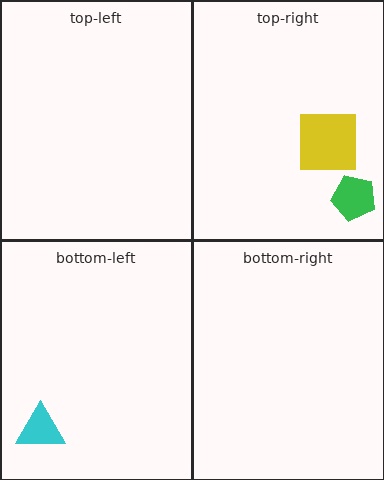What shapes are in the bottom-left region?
The cyan triangle.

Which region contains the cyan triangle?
The bottom-left region.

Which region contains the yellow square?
The top-right region.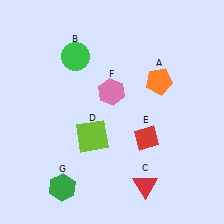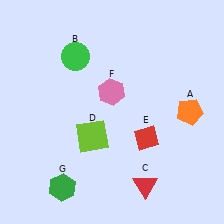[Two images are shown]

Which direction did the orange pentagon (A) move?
The orange pentagon (A) moved right.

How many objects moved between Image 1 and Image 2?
1 object moved between the two images.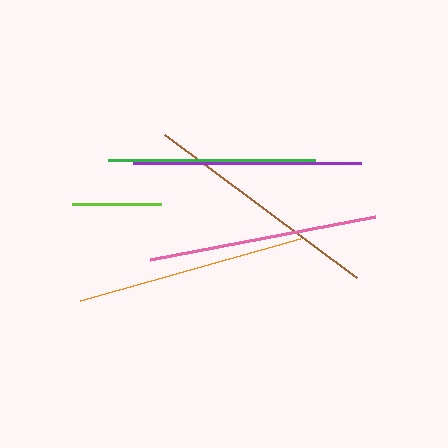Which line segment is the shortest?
The lime line is the shortest at approximately 89 pixels.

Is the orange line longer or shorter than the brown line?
The brown line is longer than the orange line.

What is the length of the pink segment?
The pink segment is approximately 229 pixels long.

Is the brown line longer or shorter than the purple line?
The brown line is longer than the purple line.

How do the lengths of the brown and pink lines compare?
The brown and pink lines are approximately the same length.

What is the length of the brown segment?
The brown segment is approximately 239 pixels long.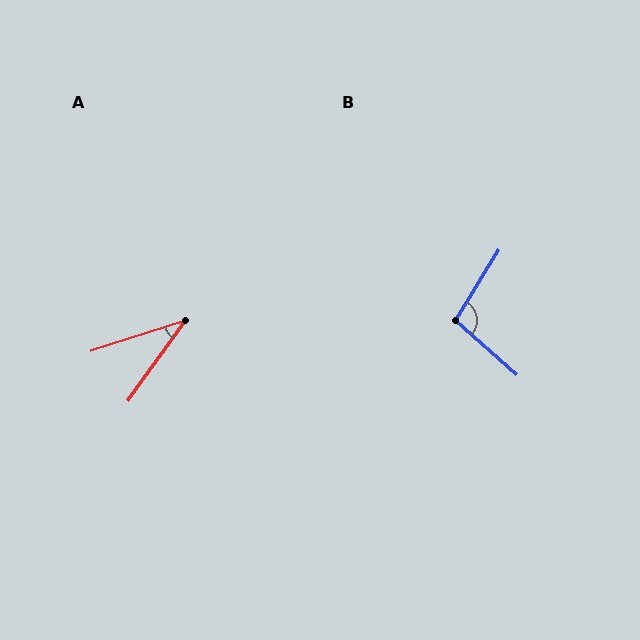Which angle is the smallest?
A, at approximately 36 degrees.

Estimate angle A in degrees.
Approximately 36 degrees.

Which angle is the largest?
B, at approximately 100 degrees.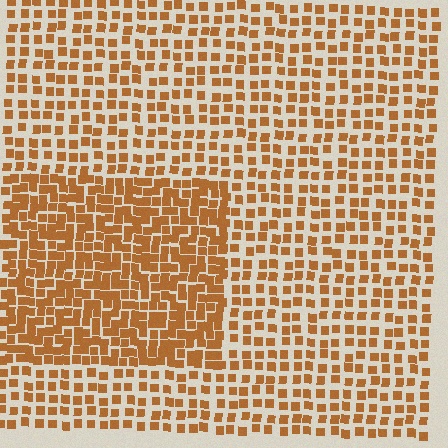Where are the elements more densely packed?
The elements are more densely packed inside the rectangle boundary.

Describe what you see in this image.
The image contains small brown elements arranged at two different densities. A rectangle-shaped region is visible where the elements are more densely packed than the surrounding area.